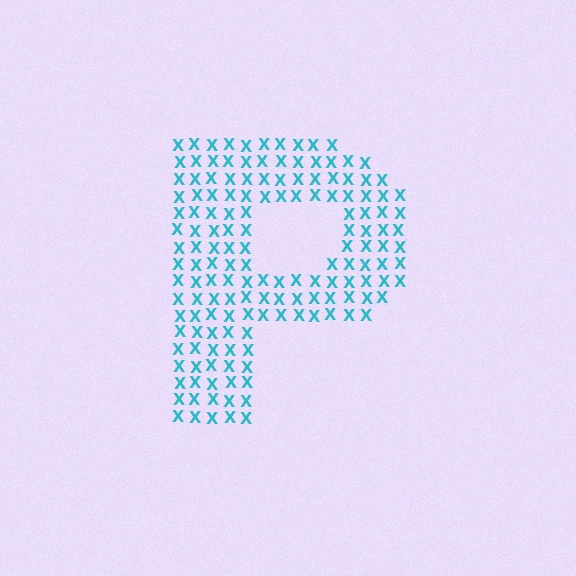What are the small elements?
The small elements are letter X's.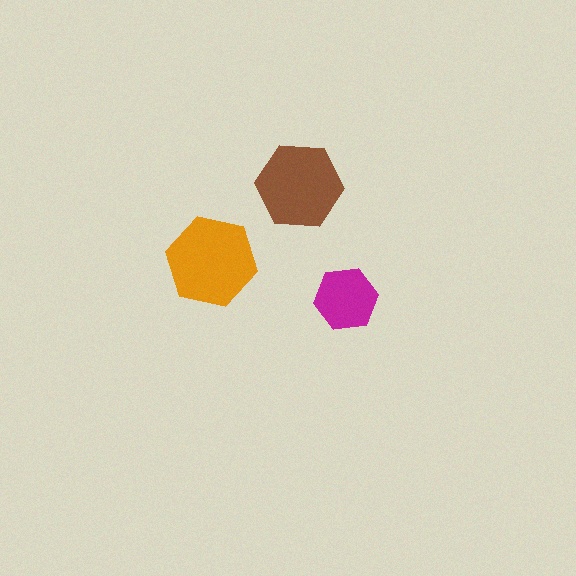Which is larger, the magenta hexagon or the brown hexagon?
The brown one.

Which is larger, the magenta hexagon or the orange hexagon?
The orange one.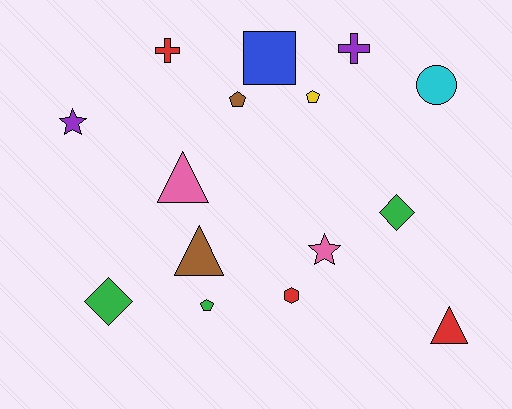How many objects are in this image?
There are 15 objects.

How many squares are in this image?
There is 1 square.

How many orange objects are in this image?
There are no orange objects.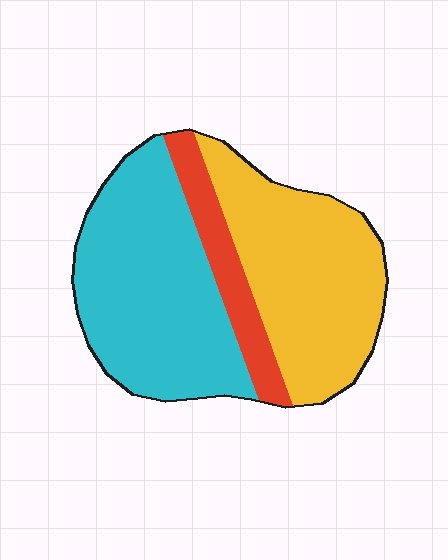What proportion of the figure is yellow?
Yellow covers around 40% of the figure.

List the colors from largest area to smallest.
From largest to smallest: cyan, yellow, red.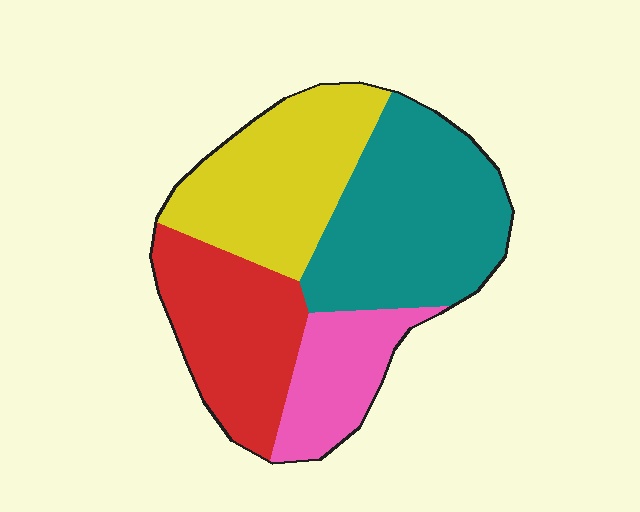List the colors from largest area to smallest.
From largest to smallest: teal, yellow, red, pink.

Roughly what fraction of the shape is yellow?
Yellow takes up about one quarter (1/4) of the shape.